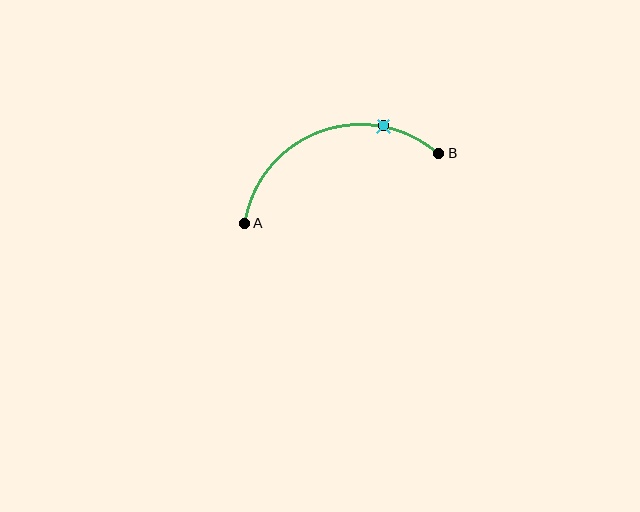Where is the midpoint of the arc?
The arc midpoint is the point on the curve farthest from the straight line joining A and B. It sits above that line.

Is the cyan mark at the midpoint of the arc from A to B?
No. The cyan mark lies on the arc but is closer to endpoint B. The arc midpoint would be at the point on the curve equidistant along the arc from both A and B.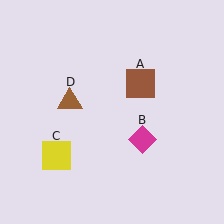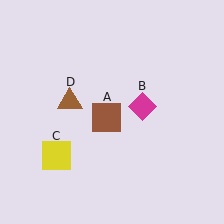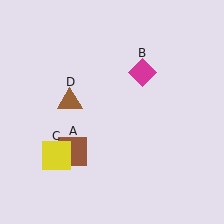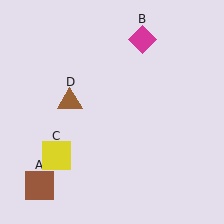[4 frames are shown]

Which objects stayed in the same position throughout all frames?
Yellow square (object C) and brown triangle (object D) remained stationary.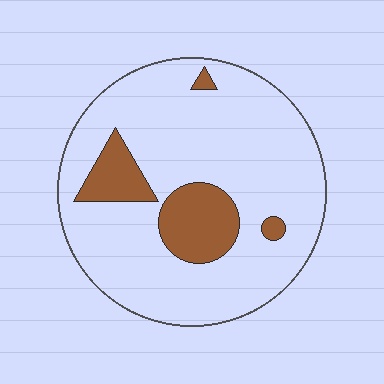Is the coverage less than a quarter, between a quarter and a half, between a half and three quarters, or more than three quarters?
Less than a quarter.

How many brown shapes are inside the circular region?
4.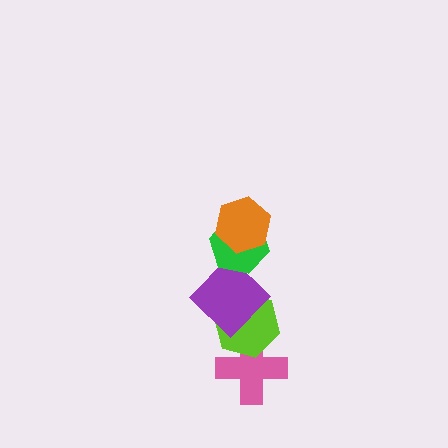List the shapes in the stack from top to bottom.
From top to bottom: the orange hexagon, the green hexagon, the purple diamond, the lime hexagon, the pink cross.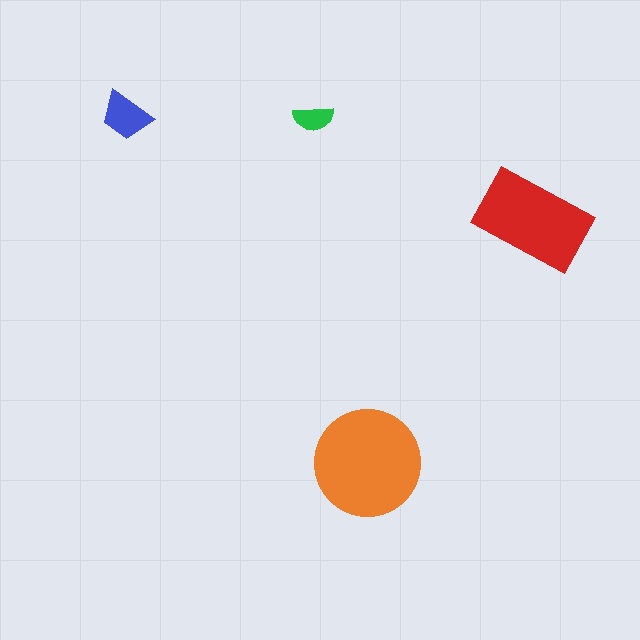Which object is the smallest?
The green semicircle.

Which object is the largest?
The orange circle.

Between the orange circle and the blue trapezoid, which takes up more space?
The orange circle.